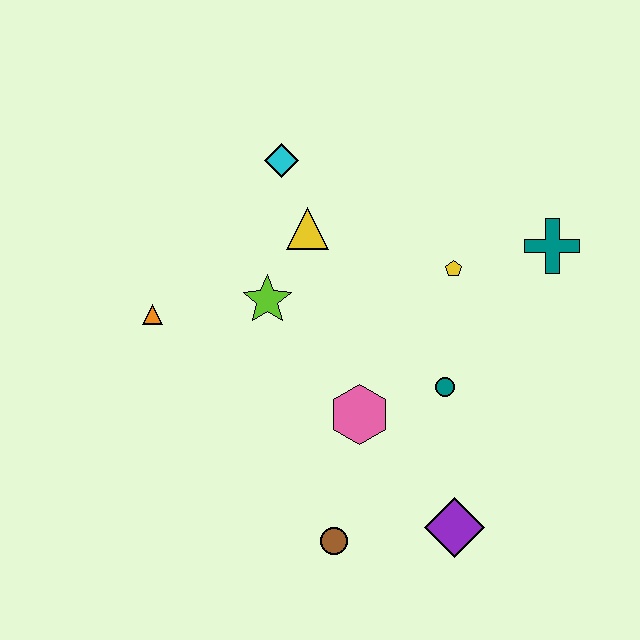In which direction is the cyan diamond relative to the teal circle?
The cyan diamond is above the teal circle.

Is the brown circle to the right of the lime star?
Yes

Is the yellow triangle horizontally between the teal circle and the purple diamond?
No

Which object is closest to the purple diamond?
The brown circle is closest to the purple diamond.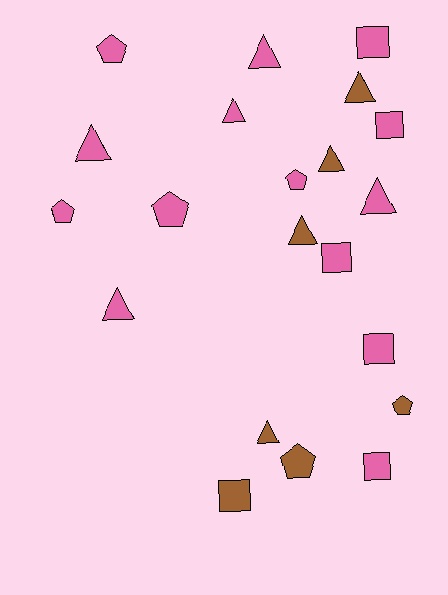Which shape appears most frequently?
Triangle, with 9 objects.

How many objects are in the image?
There are 21 objects.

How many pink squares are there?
There are 5 pink squares.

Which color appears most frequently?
Pink, with 14 objects.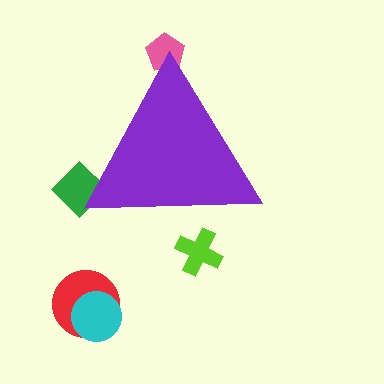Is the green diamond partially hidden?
Yes, the green diamond is partially hidden behind the purple triangle.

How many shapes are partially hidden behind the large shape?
3 shapes are partially hidden.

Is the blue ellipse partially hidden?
No, the blue ellipse is fully visible.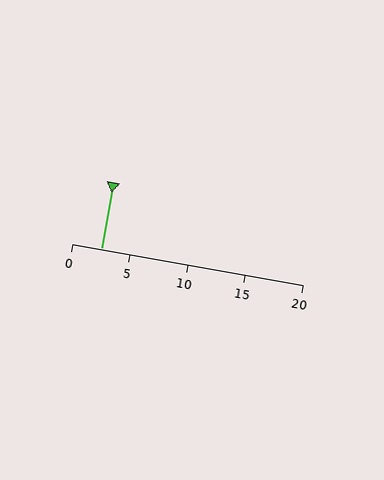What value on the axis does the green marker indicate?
The marker indicates approximately 2.5.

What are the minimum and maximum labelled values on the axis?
The axis runs from 0 to 20.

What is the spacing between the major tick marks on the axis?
The major ticks are spaced 5 apart.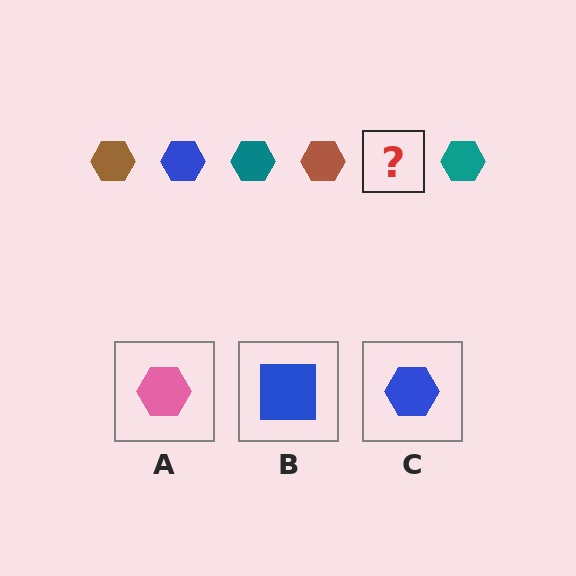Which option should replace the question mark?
Option C.